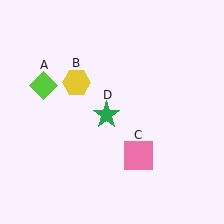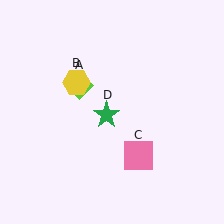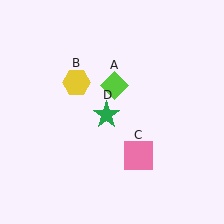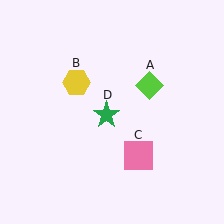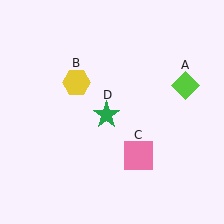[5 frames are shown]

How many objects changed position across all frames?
1 object changed position: lime diamond (object A).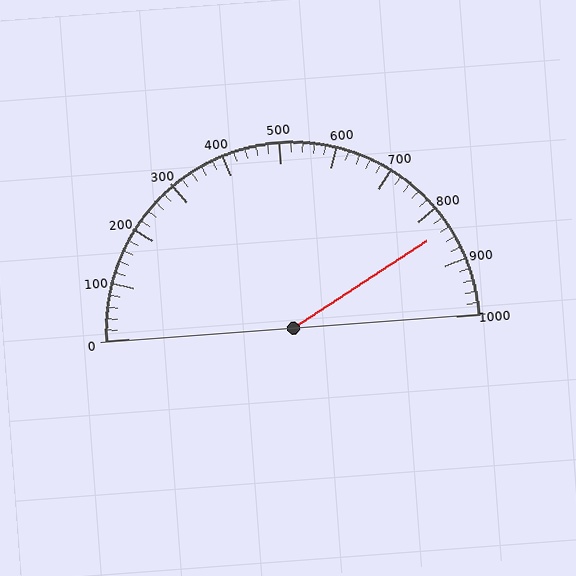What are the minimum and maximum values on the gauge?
The gauge ranges from 0 to 1000.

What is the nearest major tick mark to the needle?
The nearest major tick mark is 800.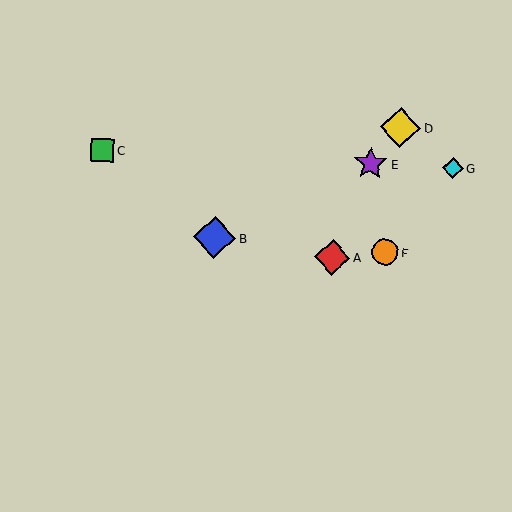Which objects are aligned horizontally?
Objects C, E, G are aligned horizontally.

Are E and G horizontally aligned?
Yes, both are at y≈164.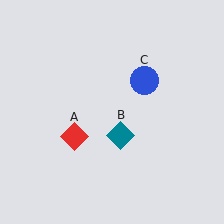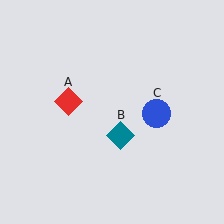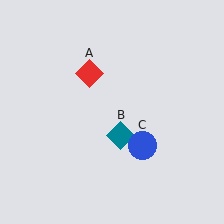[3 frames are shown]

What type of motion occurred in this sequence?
The red diamond (object A), blue circle (object C) rotated clockwise around the center of the scene.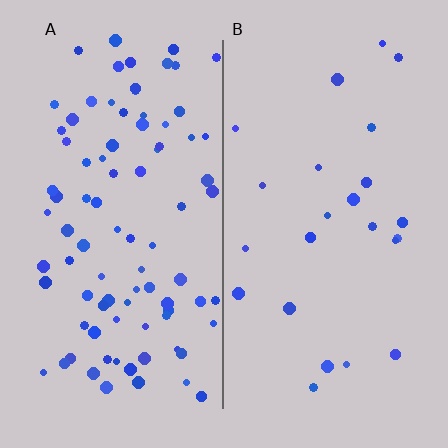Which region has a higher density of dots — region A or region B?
A (the left).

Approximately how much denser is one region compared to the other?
Approximately 3.7× — region A over region B.